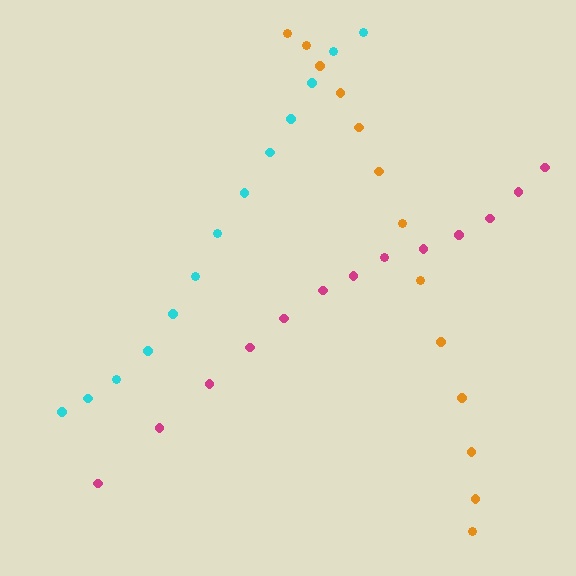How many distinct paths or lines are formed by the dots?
There are 3 distinct paths.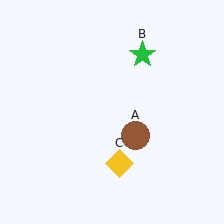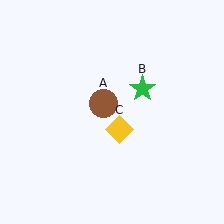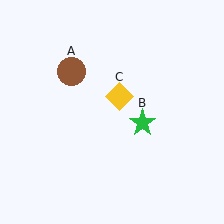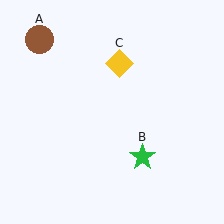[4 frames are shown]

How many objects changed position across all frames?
3 objects changed position: brown circle (object A), green star (object B), yellow diamond (object C).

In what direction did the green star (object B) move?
The green star (object B) moved down.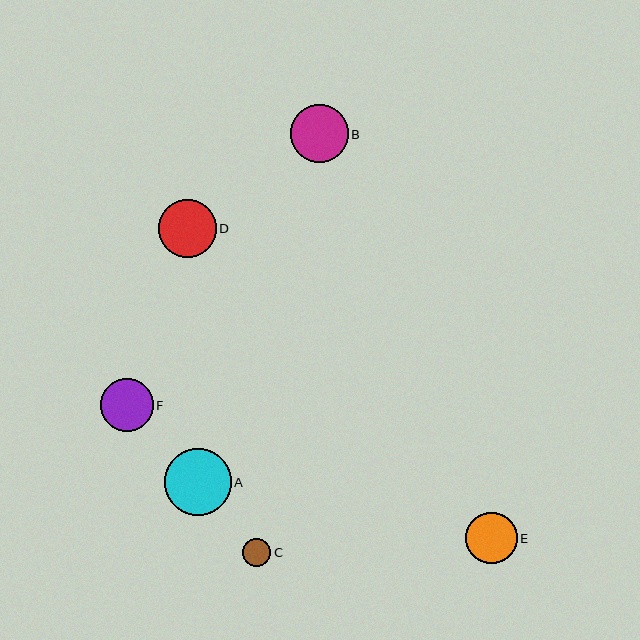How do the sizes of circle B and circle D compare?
Circle B and circle D are approximately the same size.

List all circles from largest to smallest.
From largest to smallest: A, B, D, F, E, C.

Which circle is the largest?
Circle A is the largest with a size of approximately 67 pixels.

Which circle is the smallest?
Circle C is the smallest with a size of approximately 28 pixels.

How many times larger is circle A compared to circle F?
Circle A is approximately 1.3 times the size of circle F.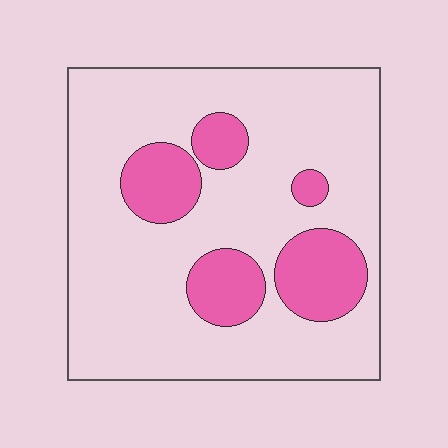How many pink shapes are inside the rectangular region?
5.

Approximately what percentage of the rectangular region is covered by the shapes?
Approximately 20%.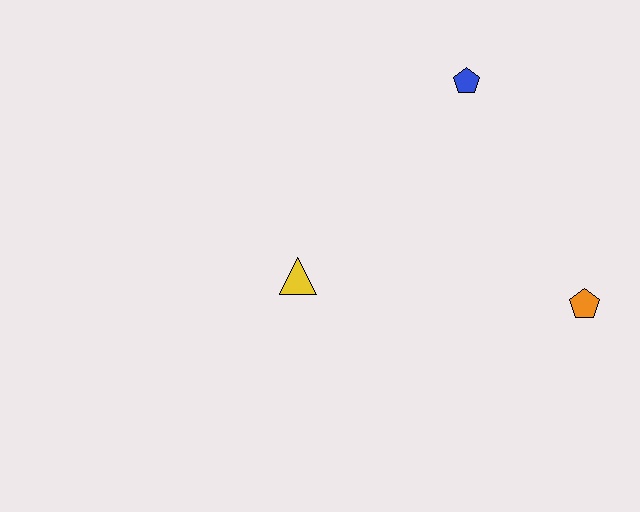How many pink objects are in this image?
There are no pink objects.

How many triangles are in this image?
There is 1 triangle.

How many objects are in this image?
There are 3 objects.